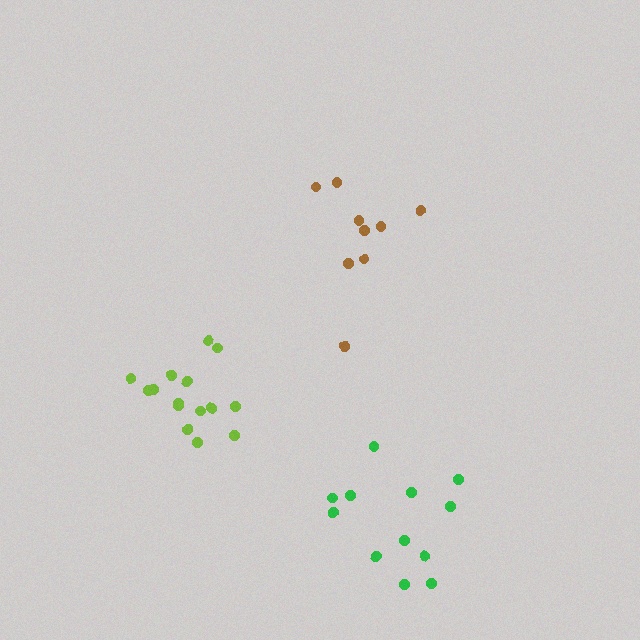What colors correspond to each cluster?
The clusters are colored: brown, green, lime.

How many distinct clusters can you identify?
There are 3 distinct clusters.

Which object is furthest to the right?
The green cluster is rightmost.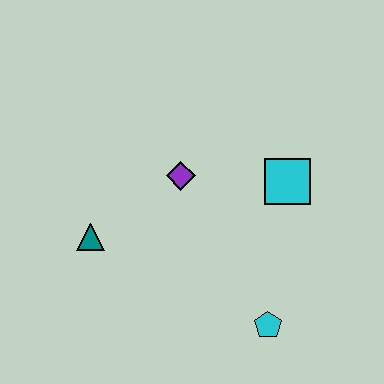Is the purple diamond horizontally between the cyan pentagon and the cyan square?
No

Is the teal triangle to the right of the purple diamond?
No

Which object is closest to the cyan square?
The purple diamond is closest to the cyan square.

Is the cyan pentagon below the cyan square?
Yes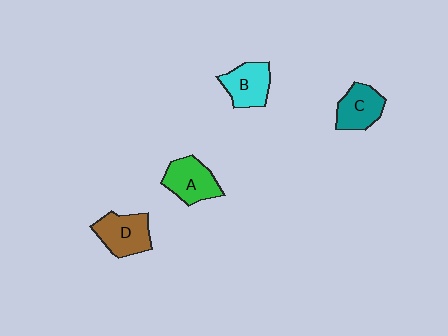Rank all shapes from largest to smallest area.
From largest to smallest: D (brown), A (green), B (cyan), C (teal).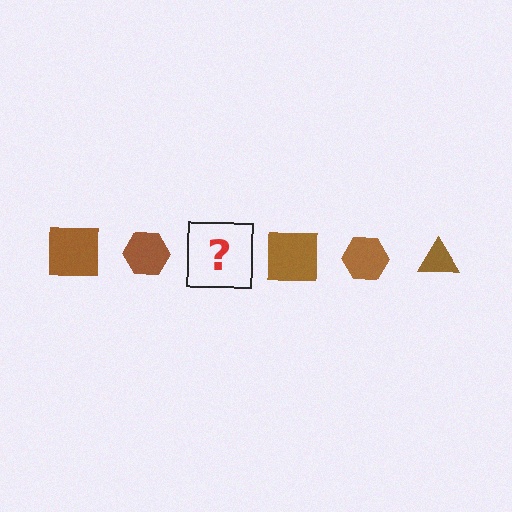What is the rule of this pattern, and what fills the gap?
The rule is that the pattern cycles through square, hexagon, triangle shapes in brown. The gap should be filled with a brown triangle.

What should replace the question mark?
The question mark should be replaced with a brown triangle.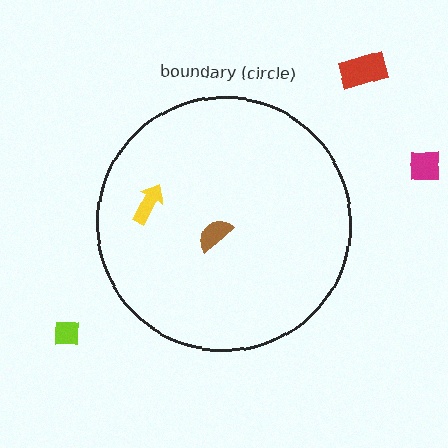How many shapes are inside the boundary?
2 inside, 3 outside.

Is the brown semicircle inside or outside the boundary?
Inside.